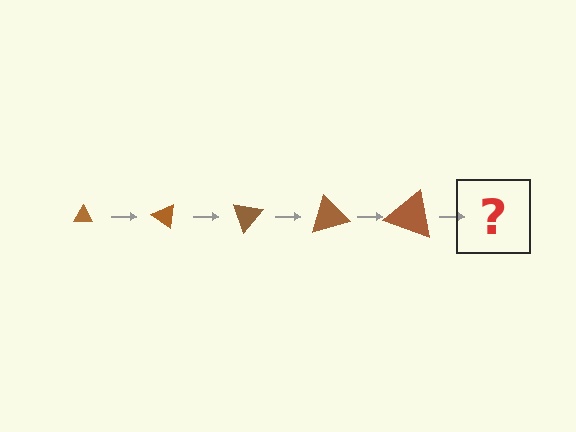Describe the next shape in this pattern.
It should be a triangle, larger than the previous one and rotated 175 degrees from the start.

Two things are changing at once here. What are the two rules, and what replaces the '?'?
The two rules are that the triangle grows larger each step and it rotates 35 degrees each step. The '?' should be a triangle, larger than the previous one and rotated 175 degrees from the start.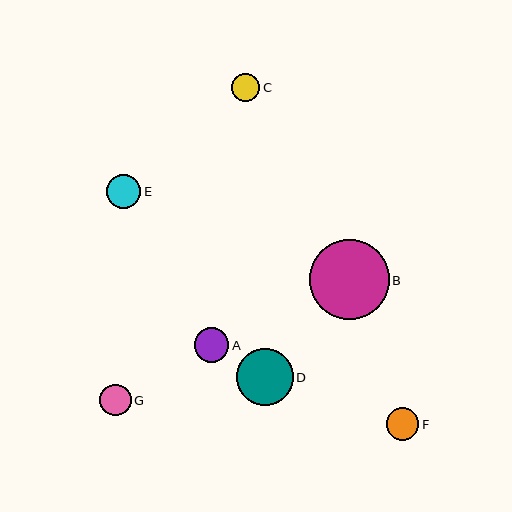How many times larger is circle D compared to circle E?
Circle D is approximately 1.7 times the size of circle E.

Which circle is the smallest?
Circle C is the smallest with a size of approximately 28 pixels.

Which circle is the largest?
Circle B is the largest with a size of approximately 80 pixels.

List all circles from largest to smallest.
From largest to smallest: B, D, A, E, F, G, C.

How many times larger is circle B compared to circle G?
Circle B is approximately 2.5 times the size of circle G.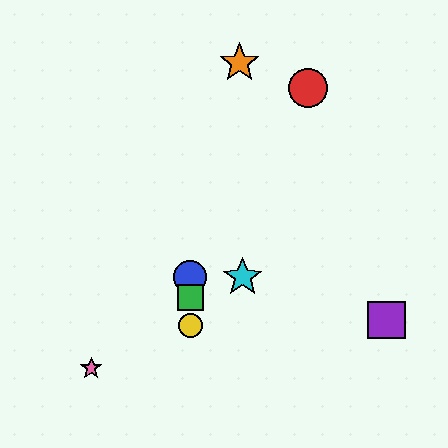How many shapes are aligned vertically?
3 shapes (the blue circle, the green square, the yellow circle) are aligned vertically.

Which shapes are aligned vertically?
The blue circle, the green square, the yellow circle are aligned vertically.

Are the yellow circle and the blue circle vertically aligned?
Yes, both are at x≈190.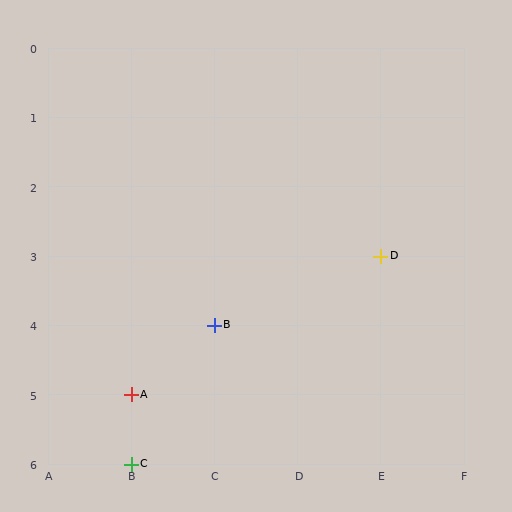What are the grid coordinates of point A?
Point A is at grid coordinates (B, 5).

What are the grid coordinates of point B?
Point B is at grid coordinates (C, 4).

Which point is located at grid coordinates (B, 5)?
Point A is at (B, 5).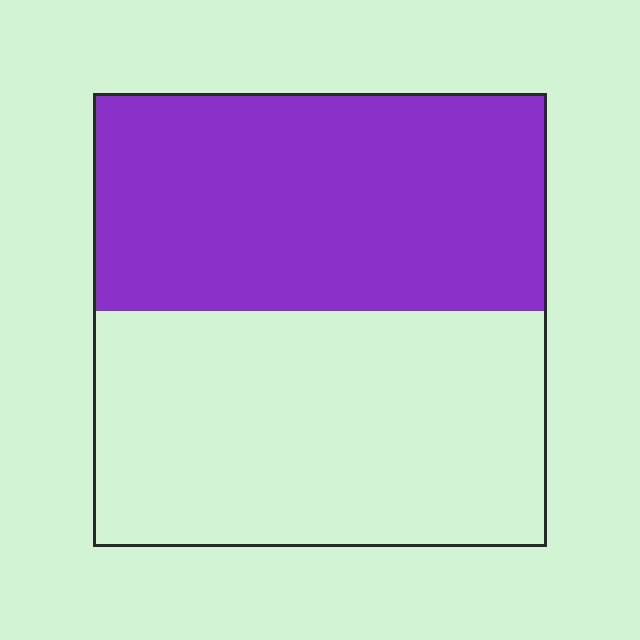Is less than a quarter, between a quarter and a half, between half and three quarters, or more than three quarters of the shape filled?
Between a quarter and a half.